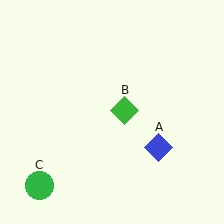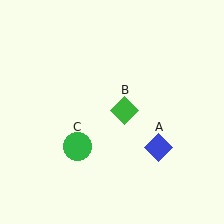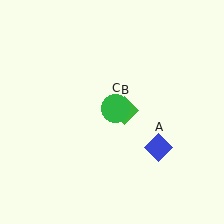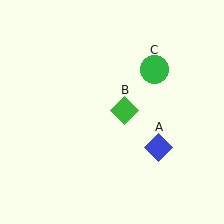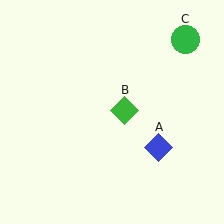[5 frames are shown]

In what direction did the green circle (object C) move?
The green circle (object C) moved up and to the right.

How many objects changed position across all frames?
1 object changed position: green circle (object C).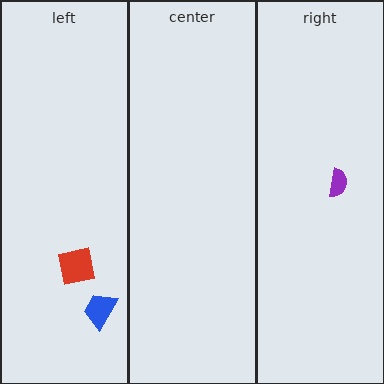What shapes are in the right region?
The purple semicircle.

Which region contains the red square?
The left region.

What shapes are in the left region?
The blue trapezoid, the red square.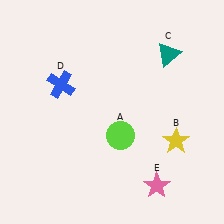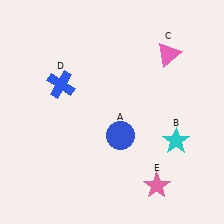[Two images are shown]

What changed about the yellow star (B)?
In Image 1, B is yellow. In Image 2, it changed to cyan.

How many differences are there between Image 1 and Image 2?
There are 3 differences between the two images.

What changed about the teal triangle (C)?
In Image 1, C is teal. In Image 2, it changed to pink.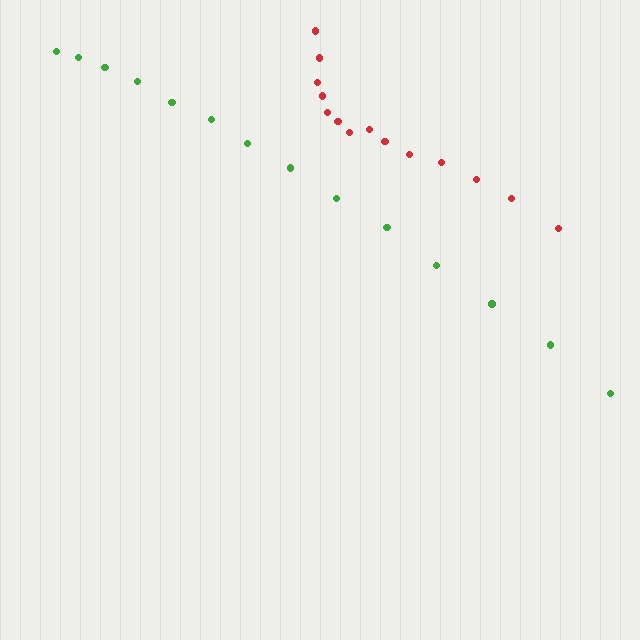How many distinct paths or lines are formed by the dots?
There are 2 distinct paths.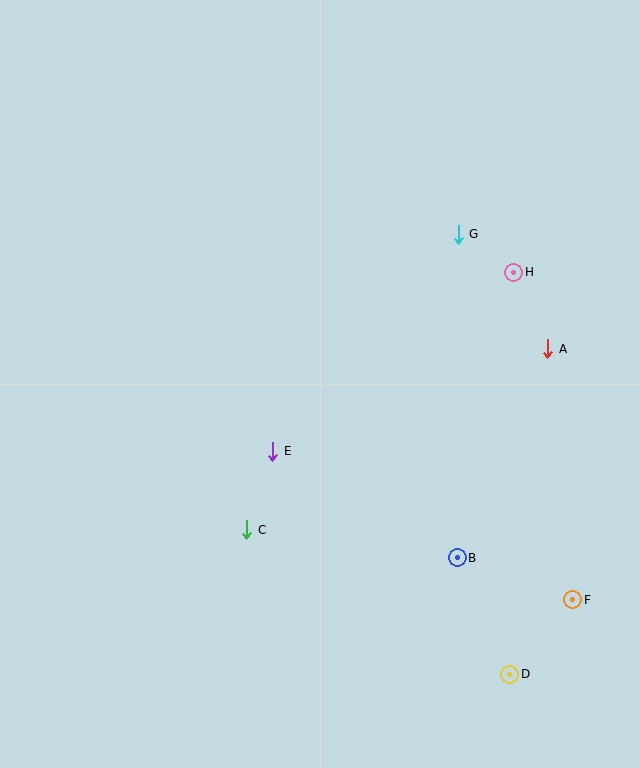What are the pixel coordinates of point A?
Point A is at (548, 349).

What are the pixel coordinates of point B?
Point B is at (457, 558).